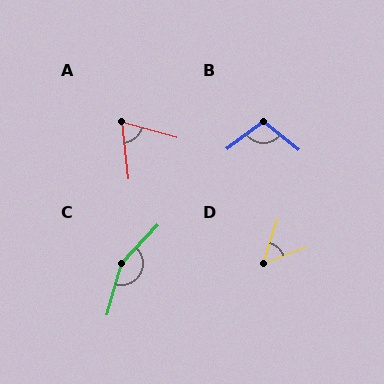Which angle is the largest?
C, at approximately 152 degrees.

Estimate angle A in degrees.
Approximately 68 degrees.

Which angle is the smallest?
D, at approximately 51 degrees.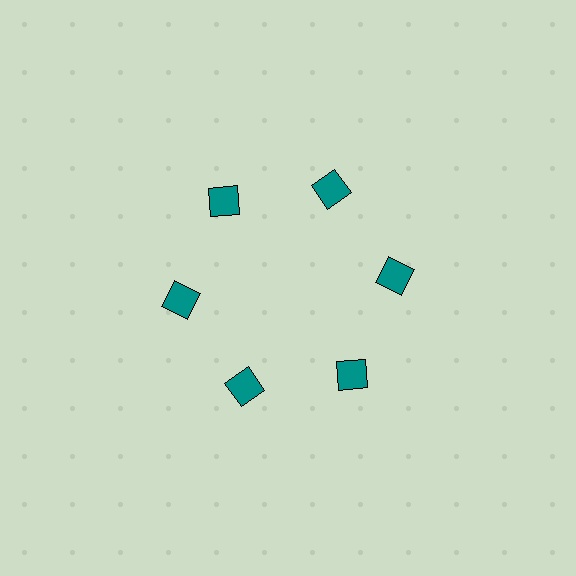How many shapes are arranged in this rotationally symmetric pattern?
There are 6 shapes, arranged in 6 groups of 1.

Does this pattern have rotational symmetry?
Yes, this pattern has 6-fold rotational symmetry. It looks the same after rotating 60 degrees around the center.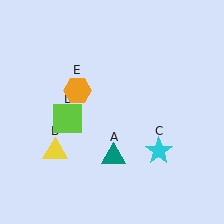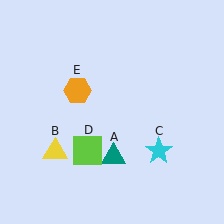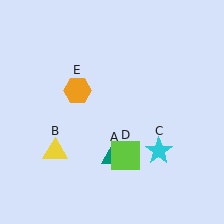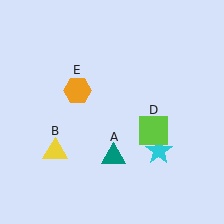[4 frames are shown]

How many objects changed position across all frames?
1 object changed position: lime square (object D).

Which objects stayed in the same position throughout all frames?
Teal triangle (object A) and yellow triangle (object B) and cyan star (object C) and orange hexagon (object E) remained stationary.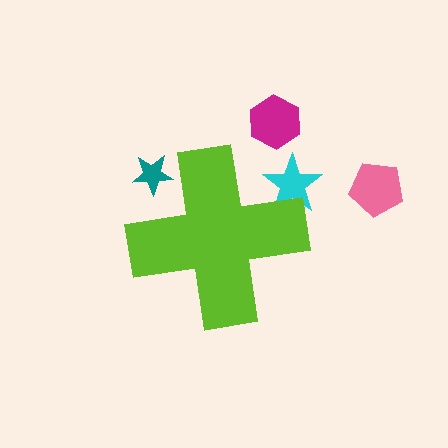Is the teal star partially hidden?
Yes, the teal star is partially hidden behind the lime cross.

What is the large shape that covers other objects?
A lime cross.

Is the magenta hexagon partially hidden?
No, the magenta hexagon is fully visible.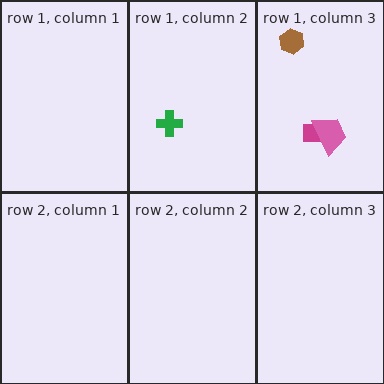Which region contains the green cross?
The row 1, column 2 region.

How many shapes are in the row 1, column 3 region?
3.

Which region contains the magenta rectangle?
The row 1, column 3 region.